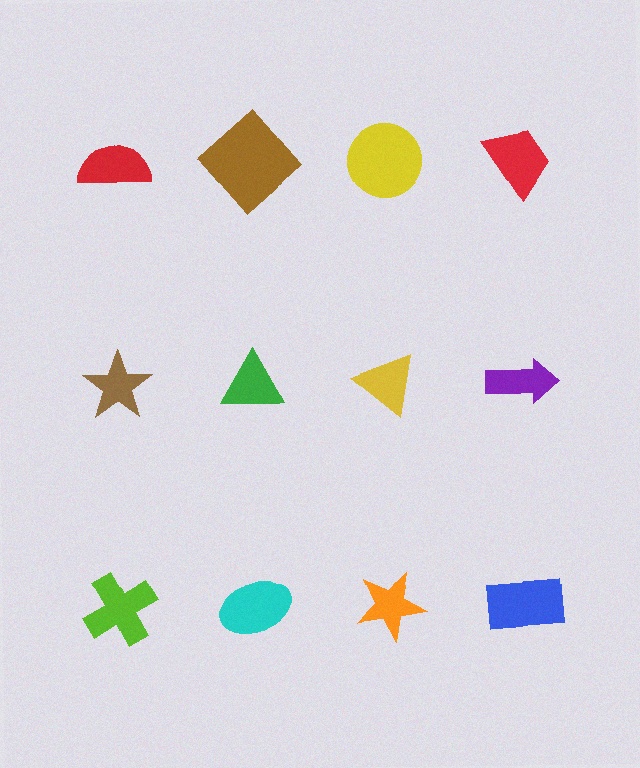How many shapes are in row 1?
4 shapes.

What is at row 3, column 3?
An orange star.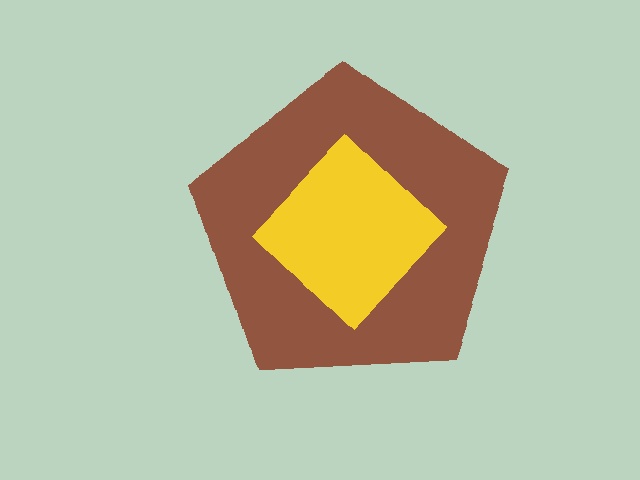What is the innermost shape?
The yellow diamond.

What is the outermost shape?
The brown pentagon.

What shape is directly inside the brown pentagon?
The yellow diamond.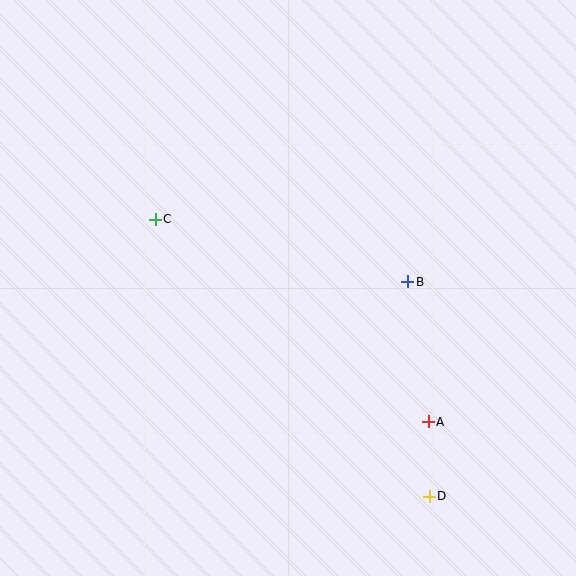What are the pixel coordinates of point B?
Point B is at (408, 282).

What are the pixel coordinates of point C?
Point C is at (155, 219).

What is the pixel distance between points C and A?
The distance between C and A is 340 pixels.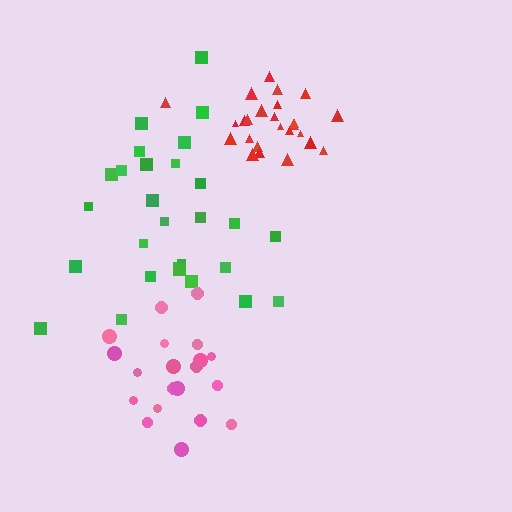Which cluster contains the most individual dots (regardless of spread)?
Green (28).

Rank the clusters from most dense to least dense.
red, pink, green.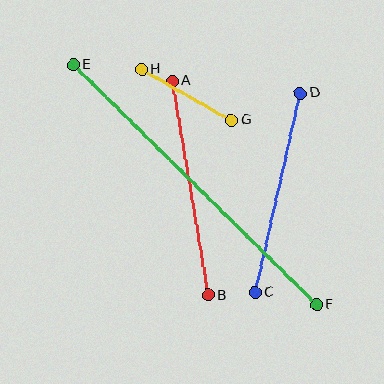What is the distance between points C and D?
The distance is approximately 204 pixels.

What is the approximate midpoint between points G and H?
The midpoint is at approximately (187, 95) pixels.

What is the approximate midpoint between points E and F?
The midpoint is at approximately (195, 185) pixels.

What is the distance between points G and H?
The distance is approximately 103 pixels.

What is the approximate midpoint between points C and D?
The midpoint is at approximately (278, 193) pixels.